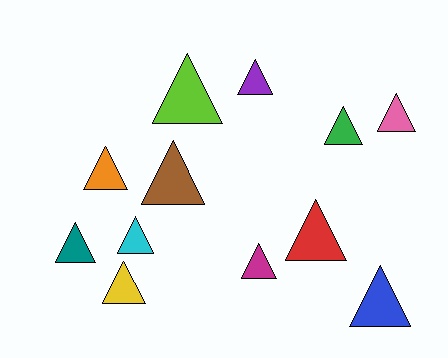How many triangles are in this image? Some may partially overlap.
There are 12 triangles.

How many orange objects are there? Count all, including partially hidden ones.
There is 1 orange object.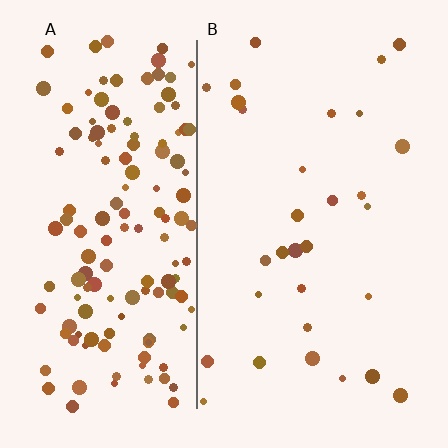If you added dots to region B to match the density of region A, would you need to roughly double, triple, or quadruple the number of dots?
Approximately quadruple.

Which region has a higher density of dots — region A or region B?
A (the left).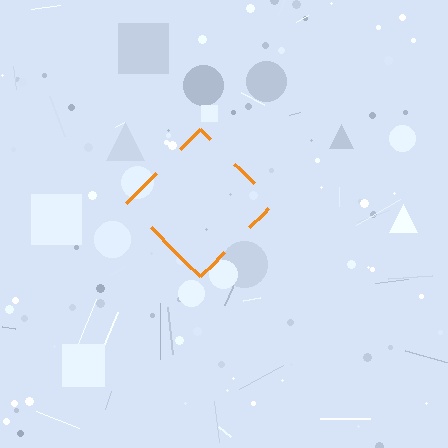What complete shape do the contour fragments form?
The contour fragments form a diamond.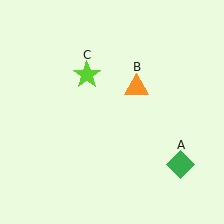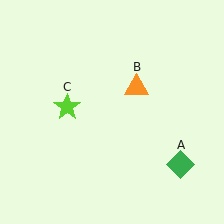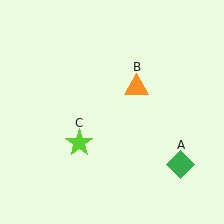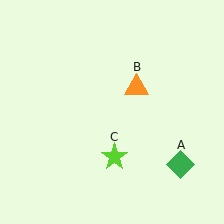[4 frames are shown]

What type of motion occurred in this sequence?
The lime star (object C) rotated counterclockwise around the center of the scene.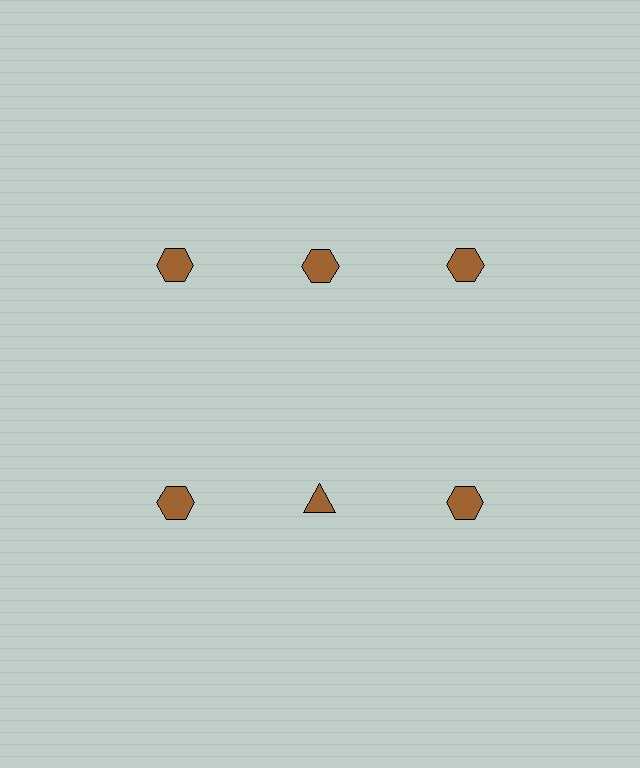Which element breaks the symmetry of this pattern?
The brown triangle in the second row, second from left column breaks the symmetry. All other shapes are brown hexagons.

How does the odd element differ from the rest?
It has a different shape: triangle instead of hexagon.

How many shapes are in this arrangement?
There are 6 shapes arranged in a grid pattern.